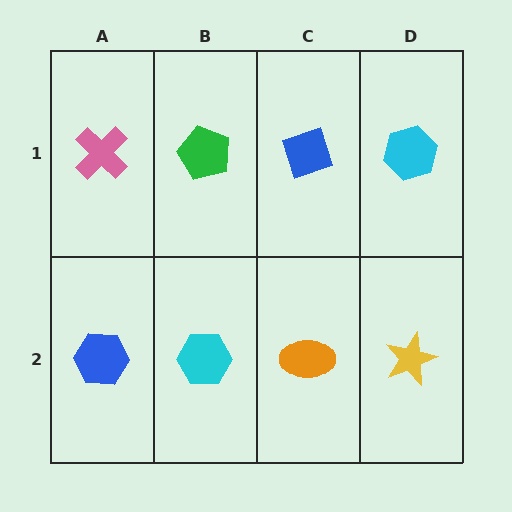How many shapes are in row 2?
4 shapes.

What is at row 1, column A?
A pink cross.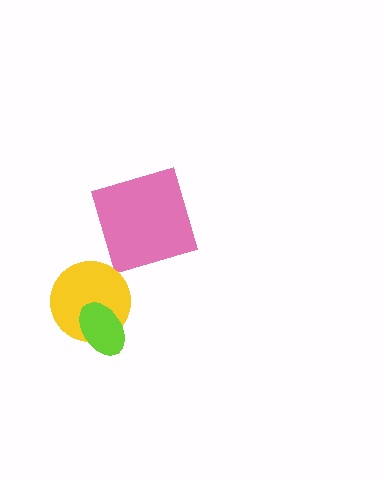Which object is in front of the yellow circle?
The lime ellipse is in front of the yellow circle.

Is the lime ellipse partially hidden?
No, no other shape covers it.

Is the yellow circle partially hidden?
Yes, it is partially covered by another shape.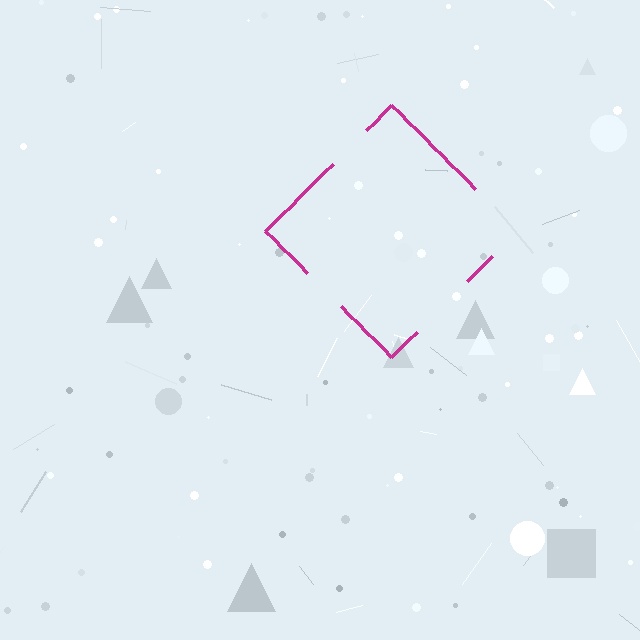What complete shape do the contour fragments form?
The contour fragments form a diamond.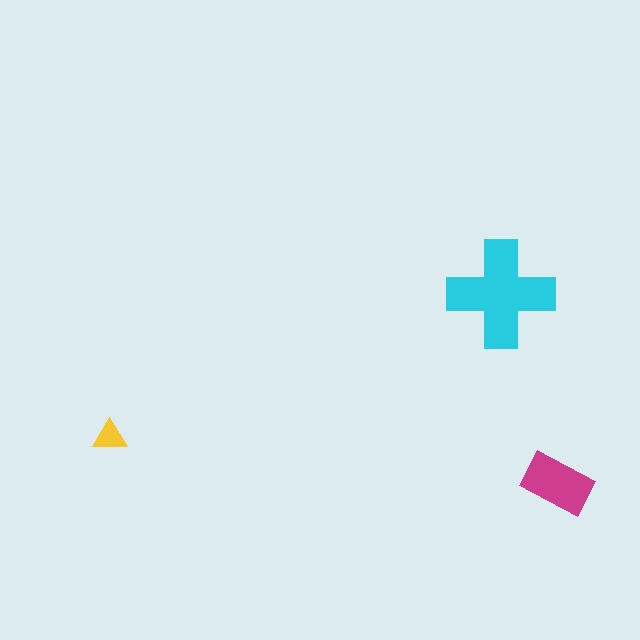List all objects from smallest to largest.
The yellow triangle, the magenta rectangle, the cyan cross.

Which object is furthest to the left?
The yellow triangle is leftmost.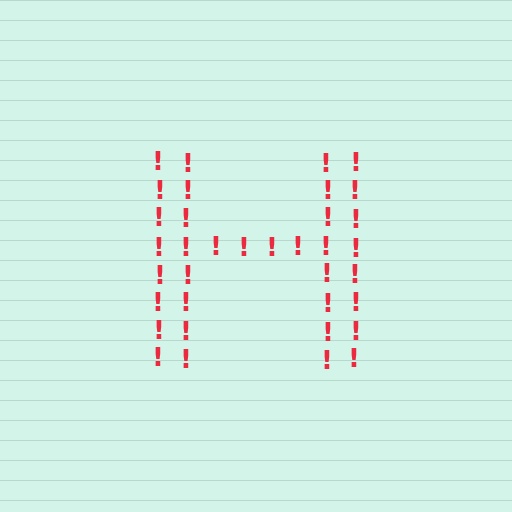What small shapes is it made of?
It is made of small exclamation marks.